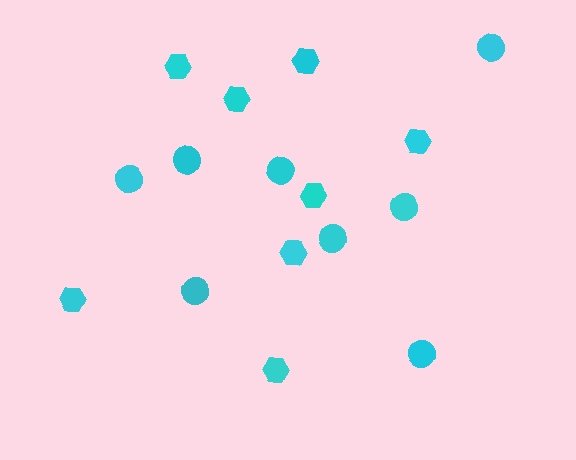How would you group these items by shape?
There are 2 groups: one group of circles (8) and one group of hexagons (8).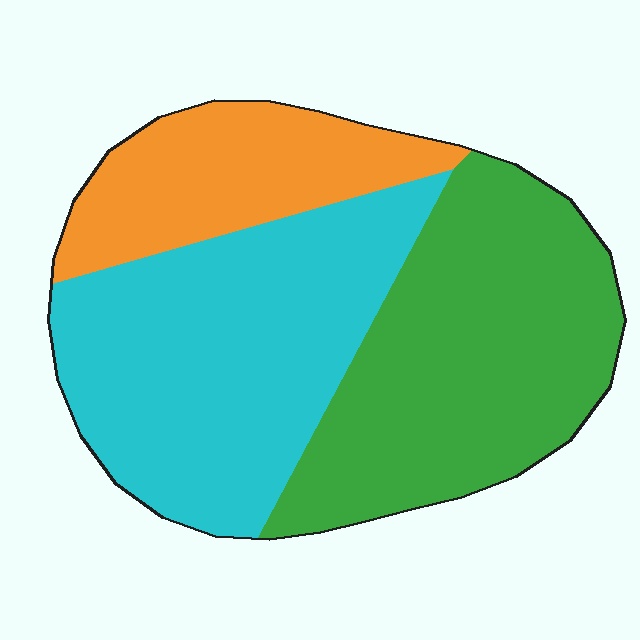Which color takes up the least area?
Orange, at roughly 20%.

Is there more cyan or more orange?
Cyan.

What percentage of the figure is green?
Green covers around 40% of the figure.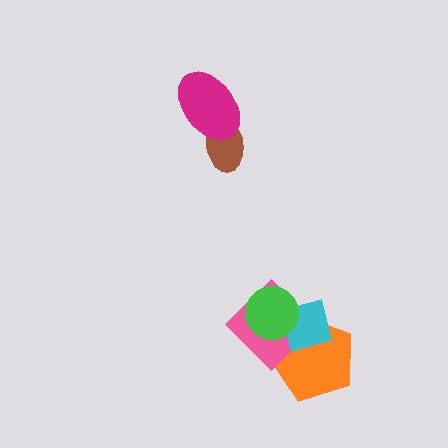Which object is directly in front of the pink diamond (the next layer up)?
The cyan diamond is directly in front of the pink diamond.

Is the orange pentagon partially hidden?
Yes, it is partially covered by another shape.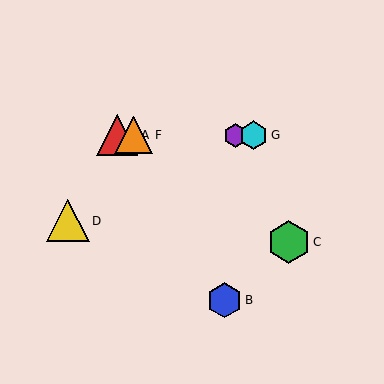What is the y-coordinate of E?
Object E is at y≈135.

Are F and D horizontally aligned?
No, F is at y≈135 and D is at y≈221.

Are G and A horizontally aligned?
Yes, both are at y≈135.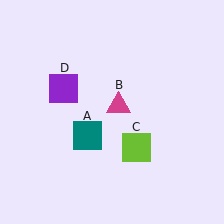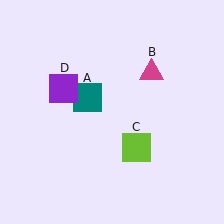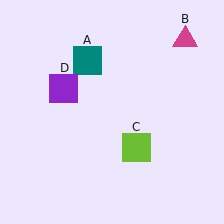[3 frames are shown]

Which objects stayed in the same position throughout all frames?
Lime square (object C) and purple square (object D) remained stationary.